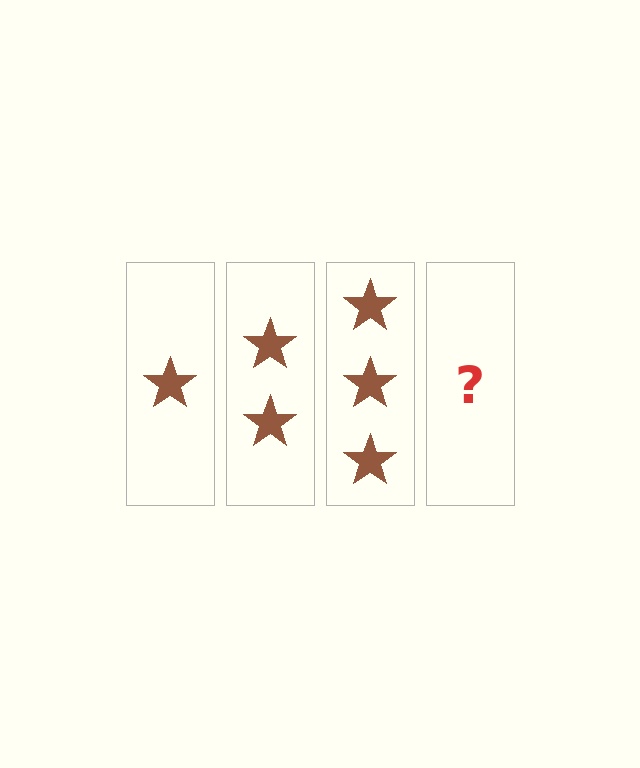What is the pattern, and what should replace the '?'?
The pattern is that each step adds one more star. The '?' should be 4 stars.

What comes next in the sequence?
The next element should be 4 stars.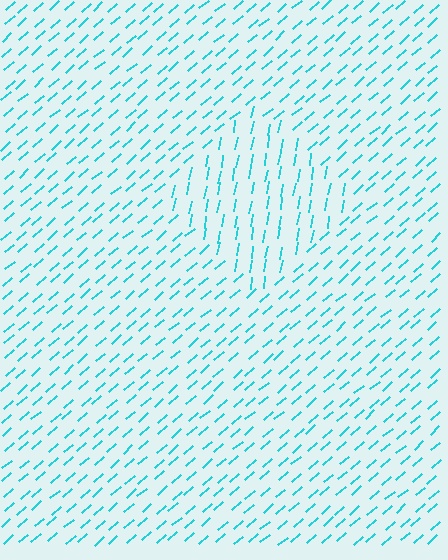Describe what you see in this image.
The image is filled with small cyan line segments. A diamond region in the image has lines oriented differently from the surrounding lines, creating a visible texture boundary.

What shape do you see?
I see a diamond.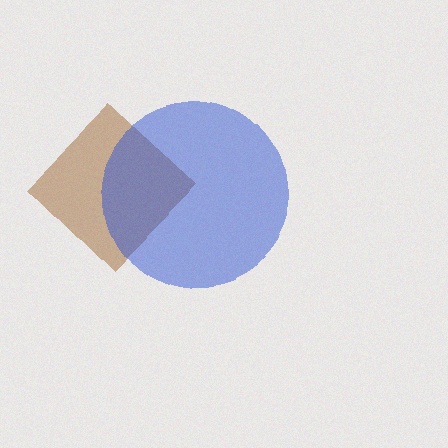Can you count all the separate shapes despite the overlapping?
Yes, there are 2 separate shapes.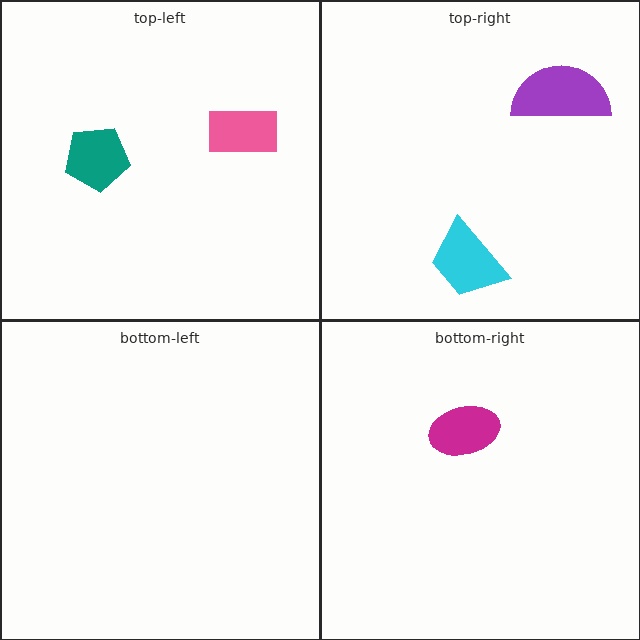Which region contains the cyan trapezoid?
The top-right region.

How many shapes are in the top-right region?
2.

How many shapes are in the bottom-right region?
1.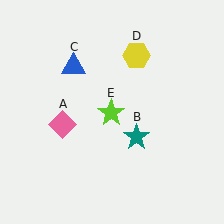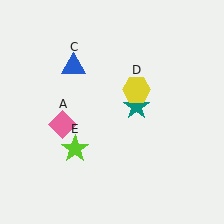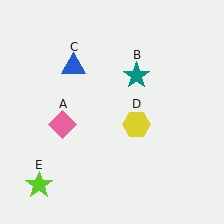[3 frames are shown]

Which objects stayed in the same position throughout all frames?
Pink diamond (object A) and blue triangle (object C) remained stationary.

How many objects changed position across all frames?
3 objects changed position: teal star (object B), yellow hexagon (object D), lime star (object E).